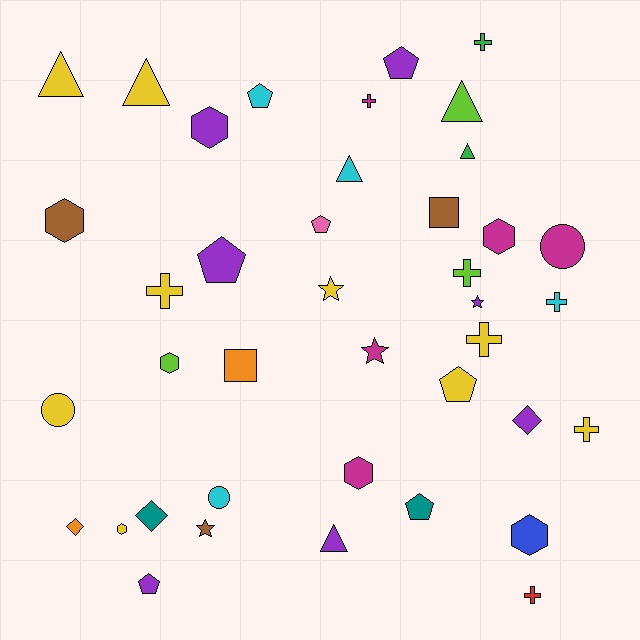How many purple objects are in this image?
There are 7 purple objects.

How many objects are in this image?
There are 40 objects.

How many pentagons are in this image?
There are 7 pentagons.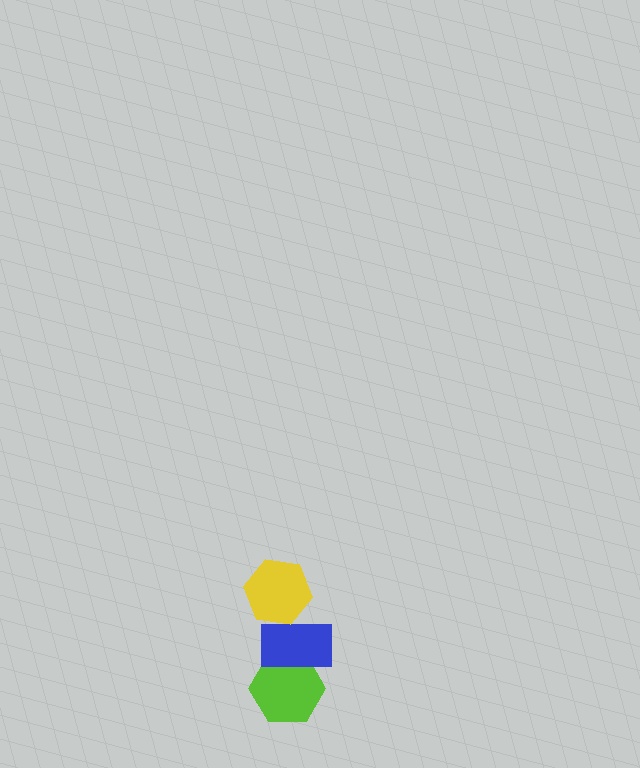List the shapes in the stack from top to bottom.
From top to bottom: the yellow hexagon, the blue rectangle, the lime hexagon.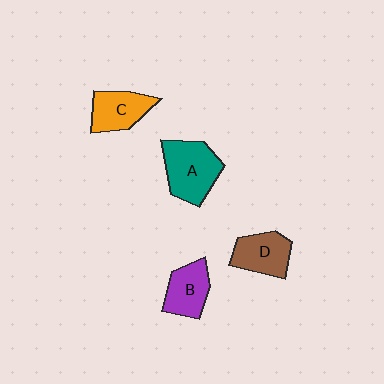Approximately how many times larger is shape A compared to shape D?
Approximately 1.4 times.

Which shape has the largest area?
Shape A (teal).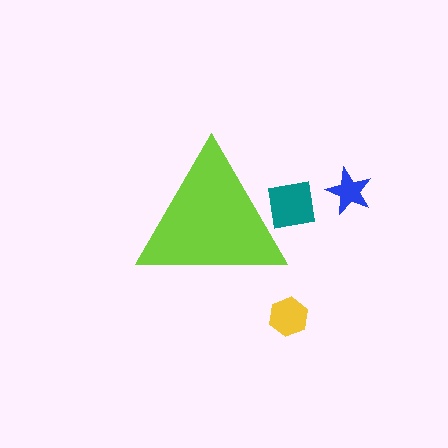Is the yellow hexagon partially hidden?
No, the yellow hexagon is fully visible.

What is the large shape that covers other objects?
A lime triangle.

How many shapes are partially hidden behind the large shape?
1 shape is partially hidden.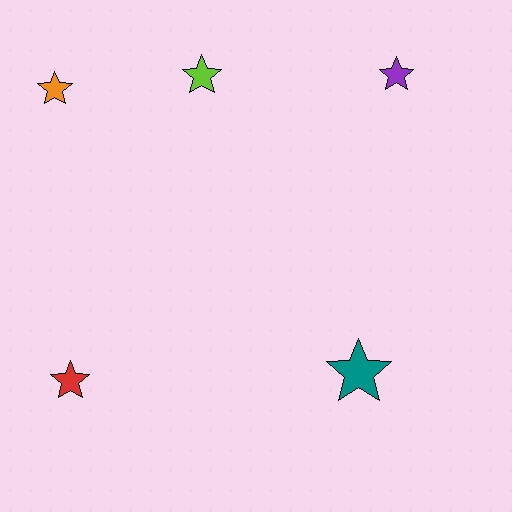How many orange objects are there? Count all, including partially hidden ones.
There is 1 orange object.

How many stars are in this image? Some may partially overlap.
There are 5 stars.